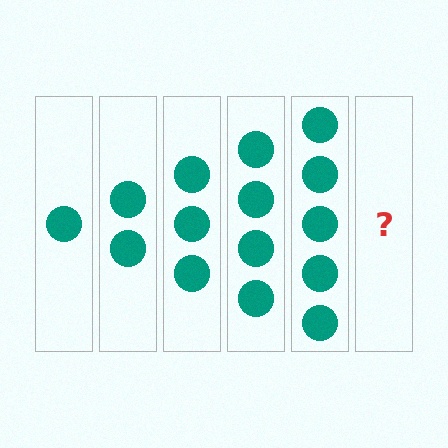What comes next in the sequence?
The next element should be 6 circles.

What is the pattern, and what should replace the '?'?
The pattern is that each step adds one more circle. The '?' should be 6 circles.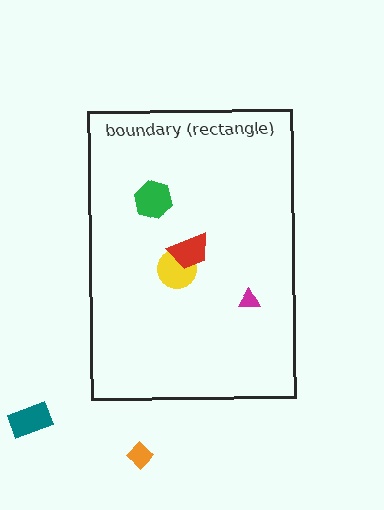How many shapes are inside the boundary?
4 inside, 2 outside.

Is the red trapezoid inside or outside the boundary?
Inside.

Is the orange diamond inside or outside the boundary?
Outside.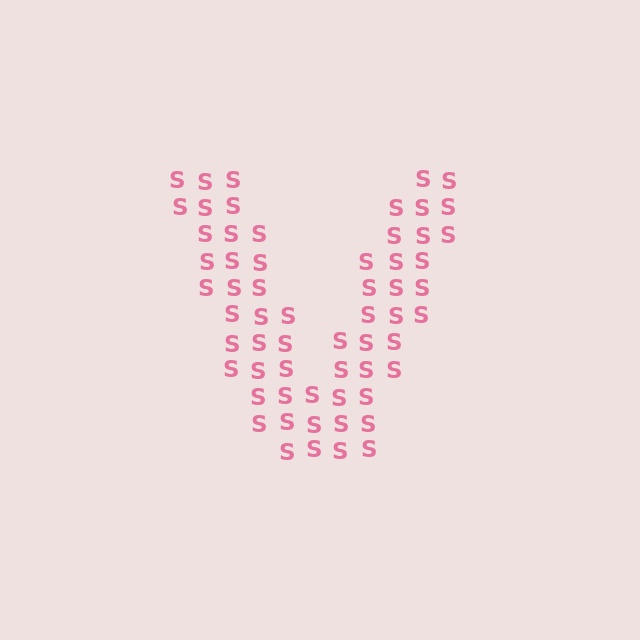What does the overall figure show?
The overall figure shows the letter V.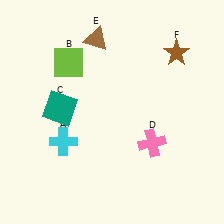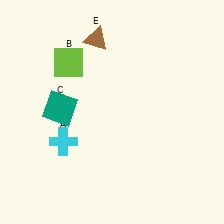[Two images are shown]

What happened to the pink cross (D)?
The pink cross (D) was removed in Image 2. It was in the bottom-right area of Image 1.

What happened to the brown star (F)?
The brown star (F) was removed in Image 2. It was in the top-right area of Image 1.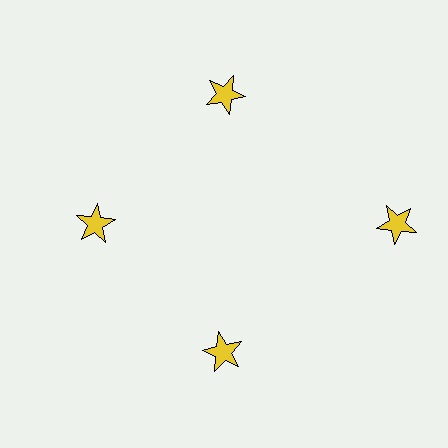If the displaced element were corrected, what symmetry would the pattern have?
It would have 4-fold rotational symmetry — the pattern would map onto itself every 90 degrees.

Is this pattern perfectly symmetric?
No. The 4 yellow stars are arranged in a ring, but one element near the 3 o'clock position is pushed outward from the center, breaking the 4-fold rotational symmetry.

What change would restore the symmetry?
The symmetry would be restored by moving it inward, back onto the ring so that all 4 stars sit at equal angles and equal distance from the center.